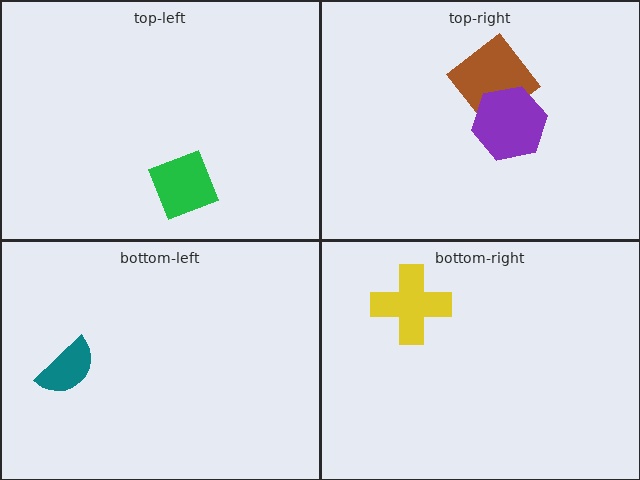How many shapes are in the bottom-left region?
1.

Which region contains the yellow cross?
The bottom-right region.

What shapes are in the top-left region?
The green diamond.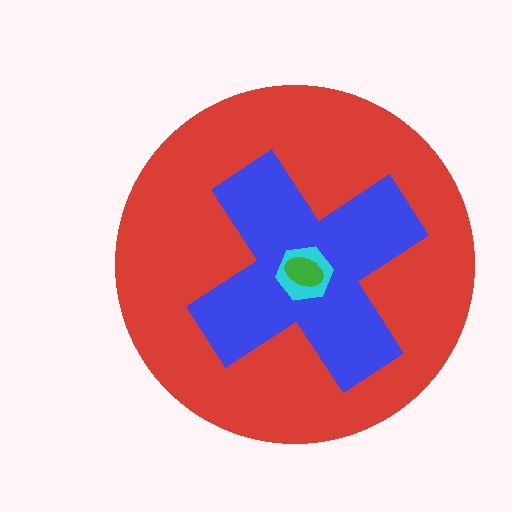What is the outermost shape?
The red circle.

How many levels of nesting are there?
4.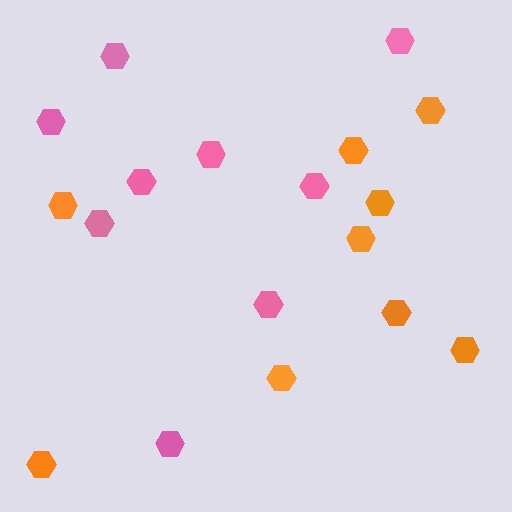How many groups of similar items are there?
There are 2 groups: one group of pink hexagons (9) and one group of orange hexagons (9).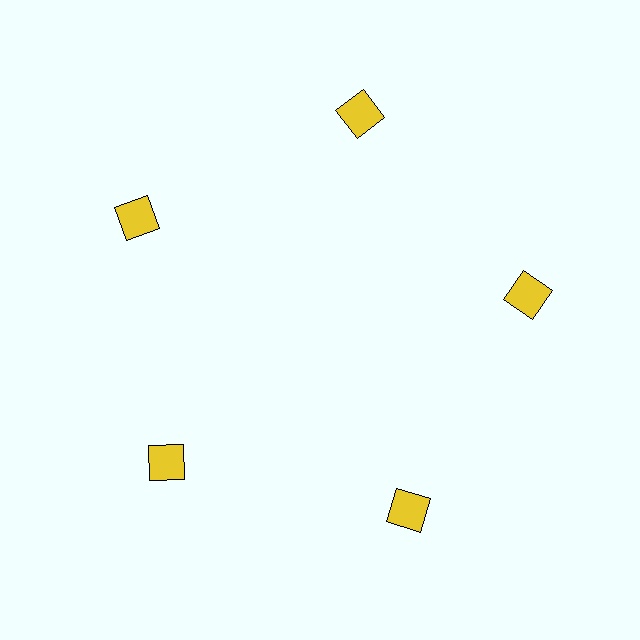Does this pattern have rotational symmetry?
Yes, this pattern has 5-fold rotational symmetry. It looks the same after rotating 72 degrees around the center.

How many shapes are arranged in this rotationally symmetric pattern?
There are 5 shapes, arranged in 5 groups of 1.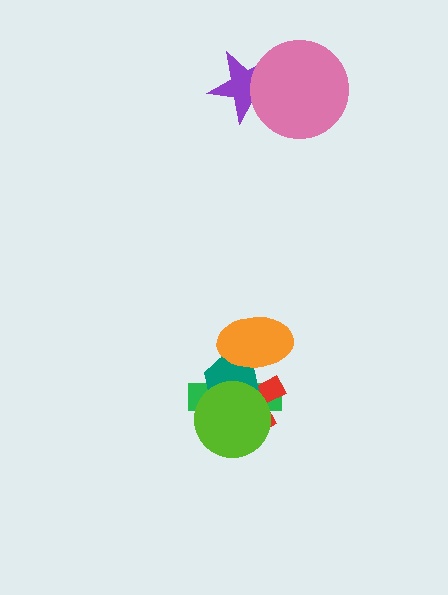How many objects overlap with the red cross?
4 objects overlap with the red cross.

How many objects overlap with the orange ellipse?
3 objects overlap with the orange ellipse.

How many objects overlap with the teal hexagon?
4 objects overlap with the teal hexagon.